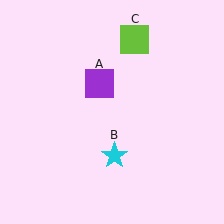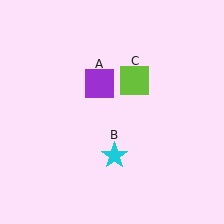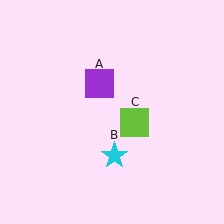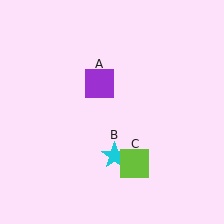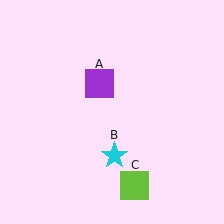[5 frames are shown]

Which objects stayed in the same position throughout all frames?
Purple square (object A) and cyan star (object B) remained stationary.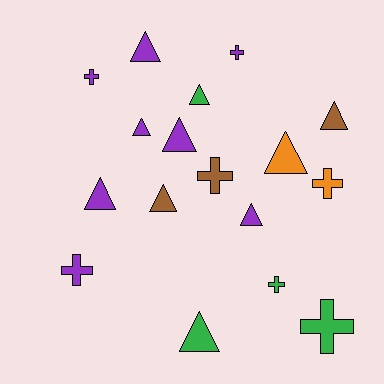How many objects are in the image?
There are 17 objects.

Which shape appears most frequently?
Triangle, with 10 objects.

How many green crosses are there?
There are 2 green crosses.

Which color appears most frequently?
Purple, with 8 objects.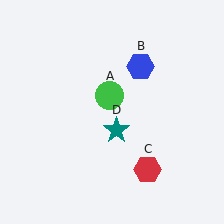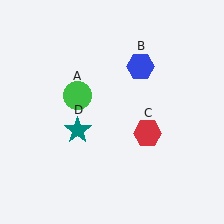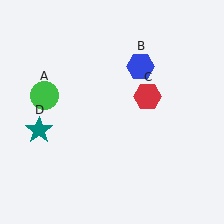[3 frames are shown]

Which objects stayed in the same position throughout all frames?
Blue hexagon (object B) remained stationary.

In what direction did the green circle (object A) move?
The green circle (object A) moved left.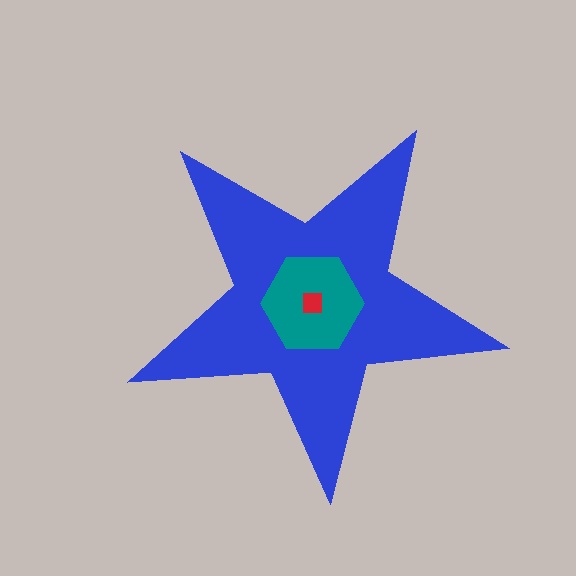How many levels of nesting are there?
3.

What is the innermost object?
The red square.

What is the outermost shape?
The blue star.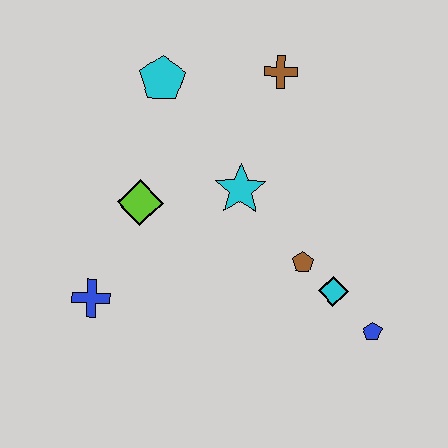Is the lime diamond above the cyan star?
No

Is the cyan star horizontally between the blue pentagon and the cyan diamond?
No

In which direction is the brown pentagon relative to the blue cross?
The brown pentagon is to the right of the blue cross.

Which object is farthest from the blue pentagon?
The cyan pentagon is farthest from the blue pentagon.